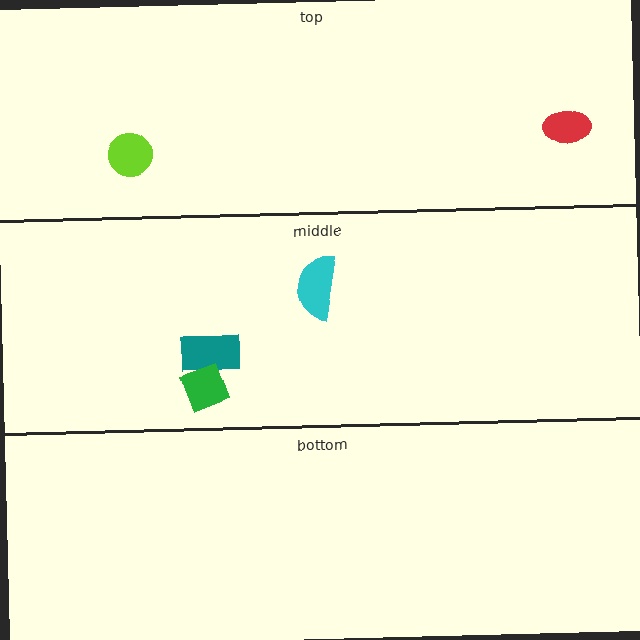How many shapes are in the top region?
2.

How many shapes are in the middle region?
3.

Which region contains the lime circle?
The top region.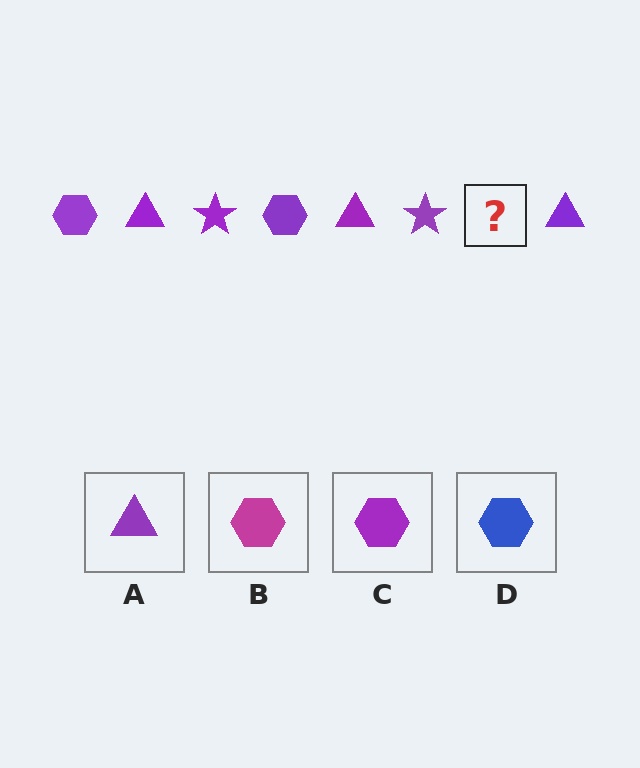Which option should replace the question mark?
Option C.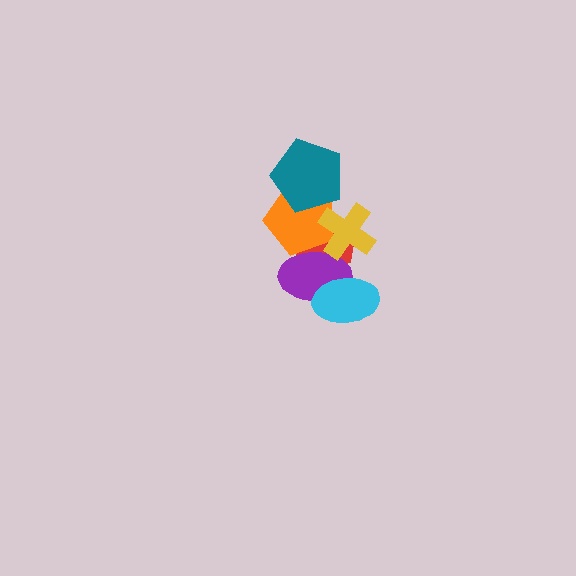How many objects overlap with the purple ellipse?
4 objects overlap with the purple ellipse.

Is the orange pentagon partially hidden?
Yes, it is partially covered by another shape.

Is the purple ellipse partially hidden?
Yes, it is partially covered by another shape.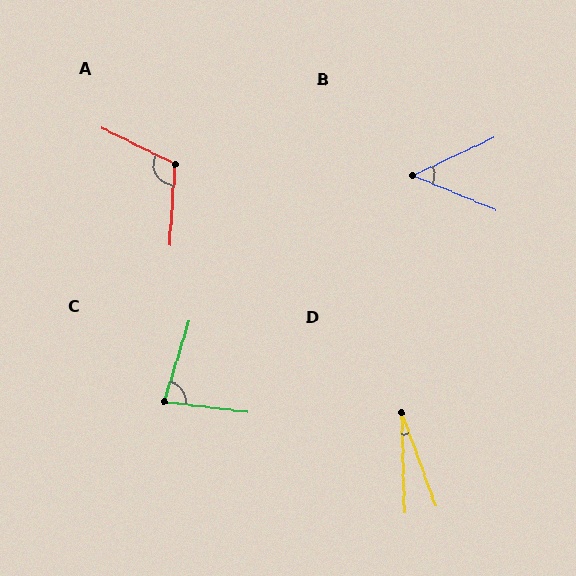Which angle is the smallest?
D, at approximately 19 degrees.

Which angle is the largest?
A, at approximately 112 degrees.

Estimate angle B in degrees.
Approximately 48 degrees.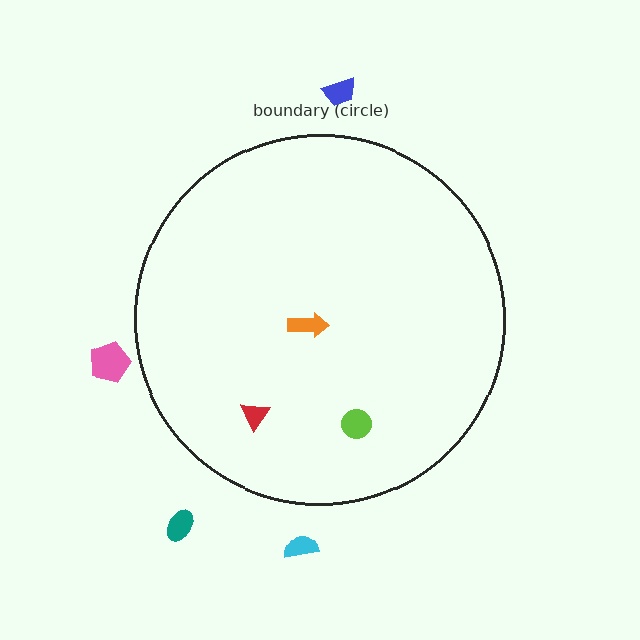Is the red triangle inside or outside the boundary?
Inside.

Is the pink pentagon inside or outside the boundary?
Outside.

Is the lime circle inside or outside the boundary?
Inside.